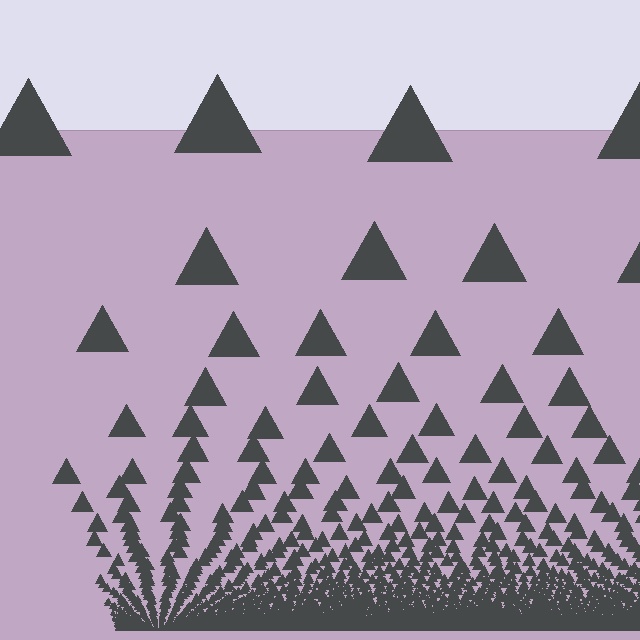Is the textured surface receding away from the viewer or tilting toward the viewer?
The surface appears to tilt toward the viewer. Texture elements get larger and sparser toward the top.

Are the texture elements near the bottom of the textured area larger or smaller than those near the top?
Smaller. The gradient is inverted — elements near the bottom are smaller and denser.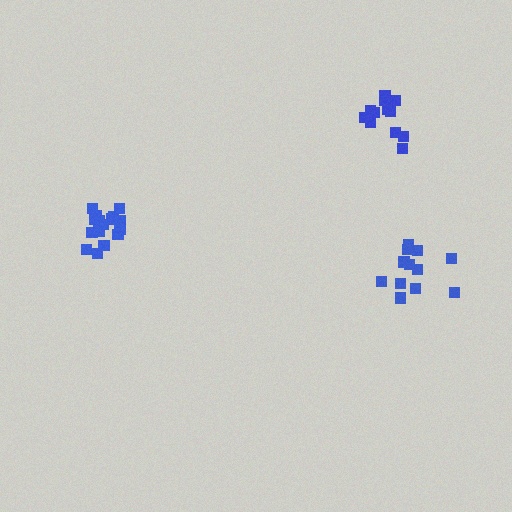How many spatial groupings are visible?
There are 3 spatial groupings.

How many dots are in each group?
Group 1: 15 dots, Group 2: 18 dots, Group 3: 12 dots (45 total).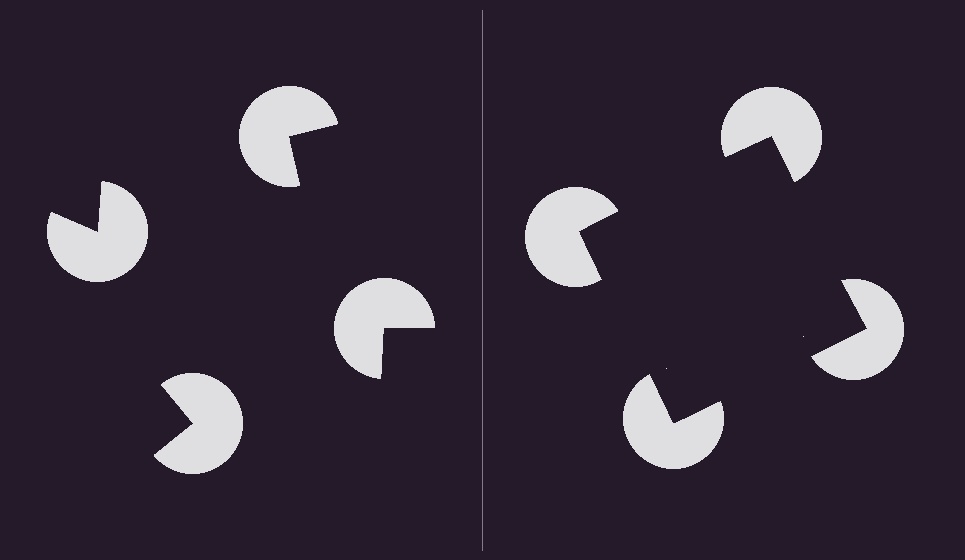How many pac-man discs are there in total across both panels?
8 — 4 on each side.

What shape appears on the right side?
An illusory square.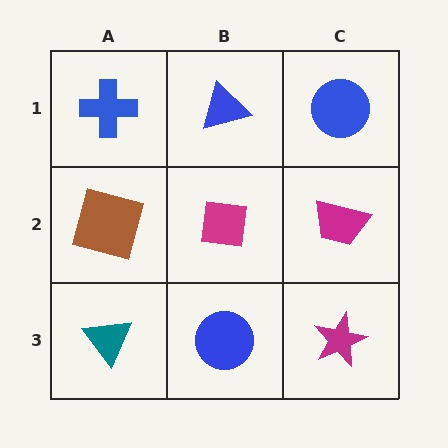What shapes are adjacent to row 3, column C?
A magenta trapezoid (row 2, column C), a blue circle (row 3, column B).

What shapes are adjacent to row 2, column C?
A blue circle (row 1, column C), a magenta star (row 3, column C), a magenta square (row 2, column B).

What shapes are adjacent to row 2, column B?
A blue triangle (row 1, column B), a blue circle (row 3, column B), a brown square (row 2, column A), a magenta trapezoid (row 2, column C).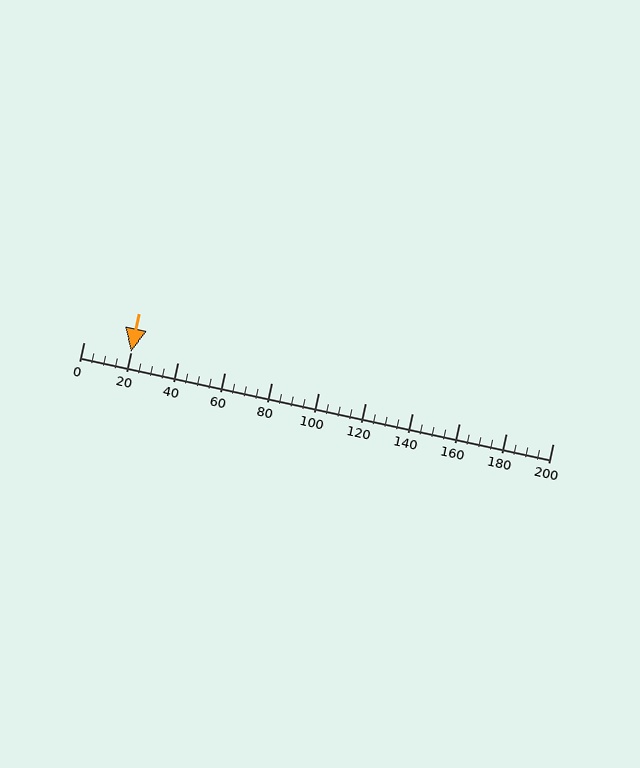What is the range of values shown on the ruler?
The ruler shows values from 0 to 200.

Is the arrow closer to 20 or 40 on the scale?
The arrow is closer to 20.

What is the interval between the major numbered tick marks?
The major tick marks are spaced 20 units apart.